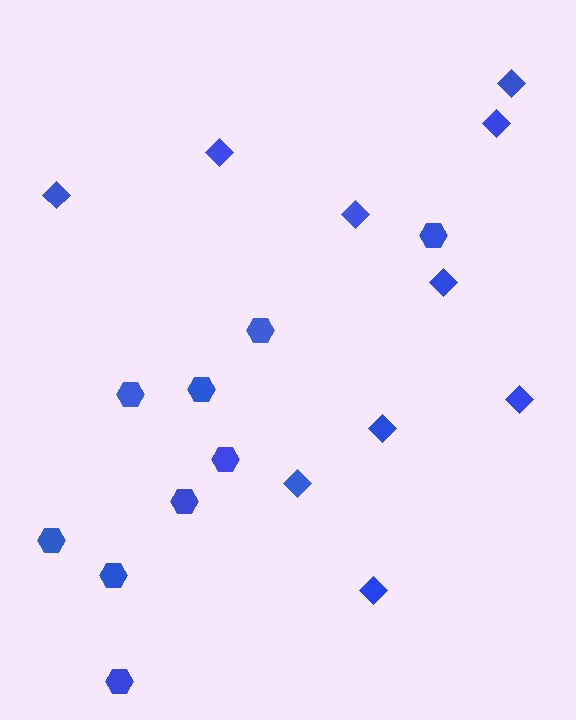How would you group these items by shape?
There are 2 groups: one group of diamonds (10) and one group of hexagons (9).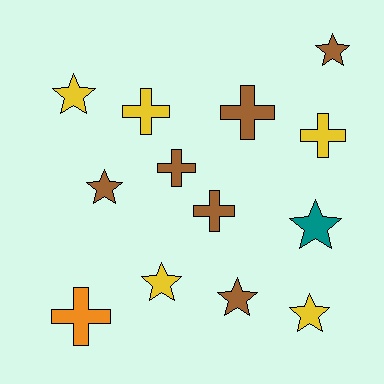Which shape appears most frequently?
Star, with 7 objects.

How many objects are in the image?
There are 13 objects.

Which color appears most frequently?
Brown, with 6 objects.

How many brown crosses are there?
There are 3 brown crosses.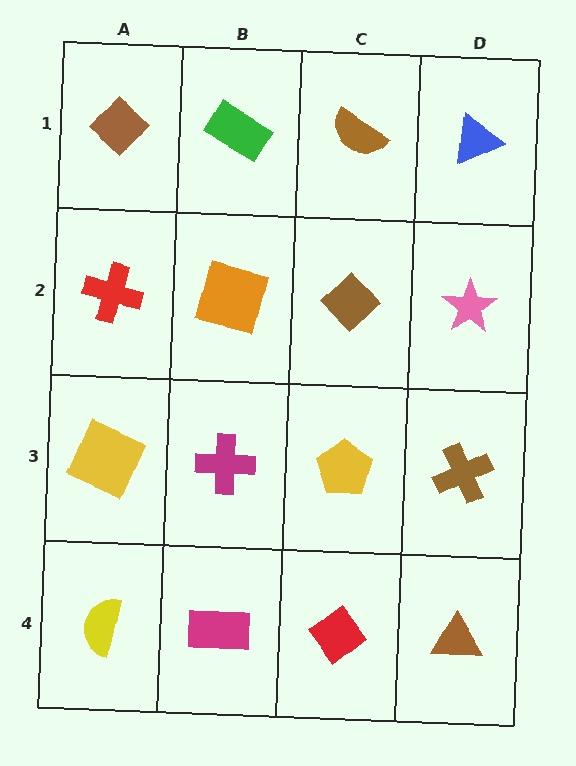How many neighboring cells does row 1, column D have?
2.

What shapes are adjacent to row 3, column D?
A pink star (row 2, column D), a brown triangle (row 4, column D), a yellow pentagon (row 3, column C).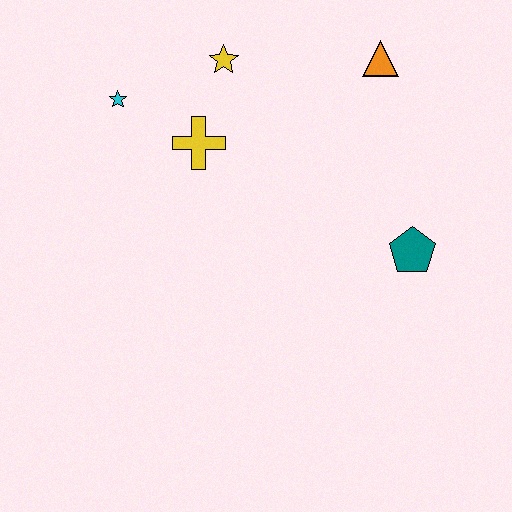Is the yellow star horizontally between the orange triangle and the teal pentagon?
No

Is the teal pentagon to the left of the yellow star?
No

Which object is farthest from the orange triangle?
The cyan star is farthest from the orange triangle.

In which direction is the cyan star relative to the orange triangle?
The cyan star is to the left of the orange triangle.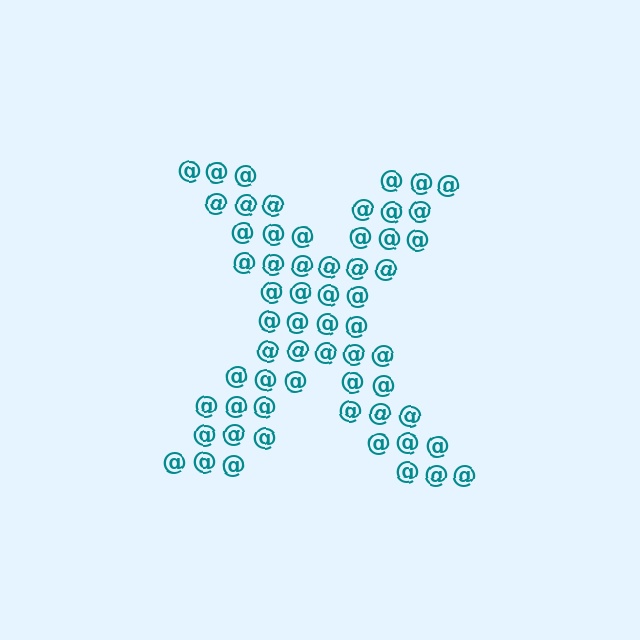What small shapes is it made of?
It is made of small at signs.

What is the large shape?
The large shape is the letter X.